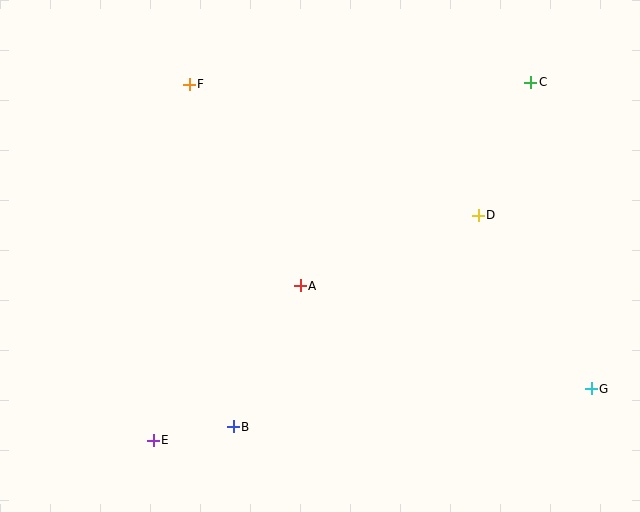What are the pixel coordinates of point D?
Point D is at (478, 215).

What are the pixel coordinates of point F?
Point F is at (189, 84).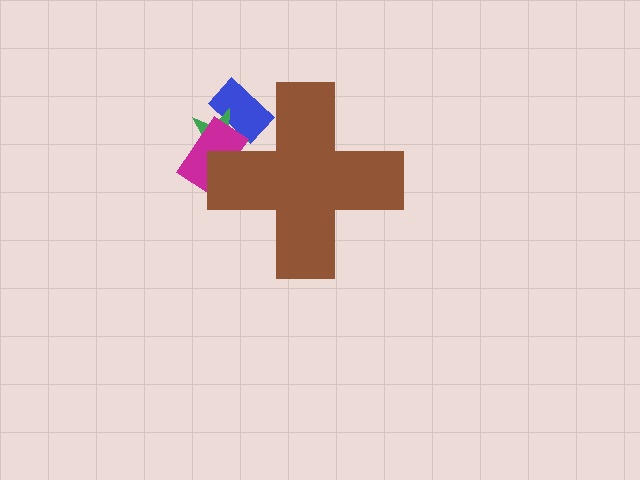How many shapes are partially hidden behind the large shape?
3 shapes are partially hidden.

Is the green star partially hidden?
Yes, the green star is partially hidden behind the brown cross.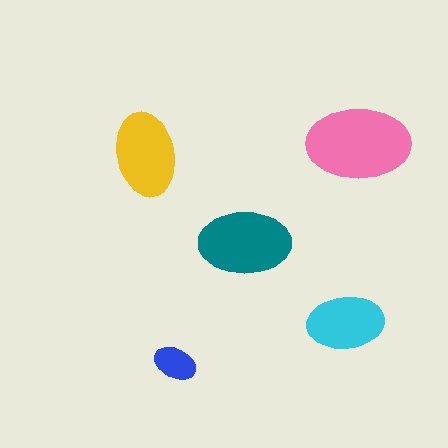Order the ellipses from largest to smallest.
the pink one, the teal one, the yellow one, the cyan one, the blue one.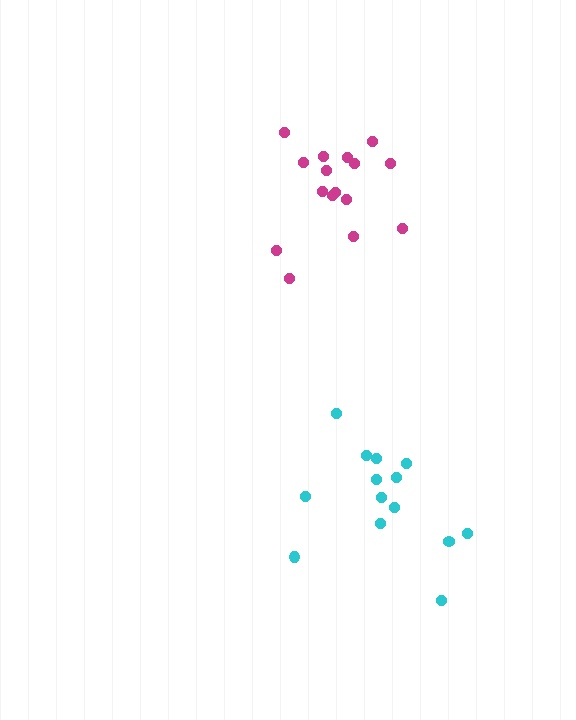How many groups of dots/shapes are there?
There are 2 groups.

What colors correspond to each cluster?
The clusters are colored: cyan, magenta.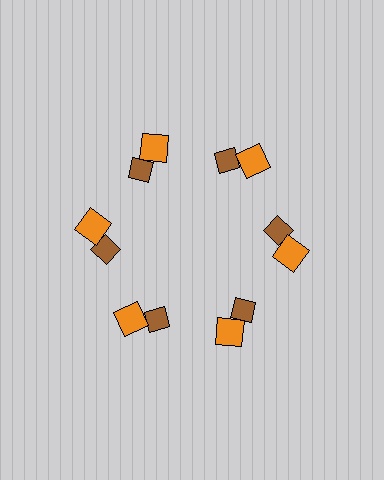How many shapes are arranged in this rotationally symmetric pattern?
There are 12 shapes, arranged in 6 groups of 2.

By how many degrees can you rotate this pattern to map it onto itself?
The pattern maps onto itself every 60 degrees of rotation.